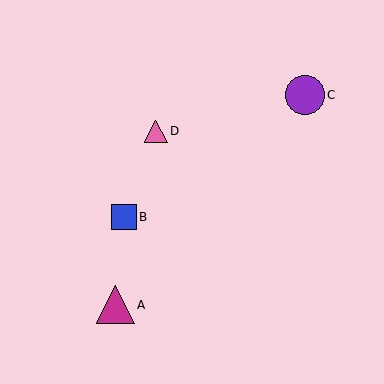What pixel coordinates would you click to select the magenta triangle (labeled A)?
Click at (115, 305) to select the magenta triangle A.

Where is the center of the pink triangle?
The center of the pink triangle is at (156, 131).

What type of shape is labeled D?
Shape D is a pink triangle.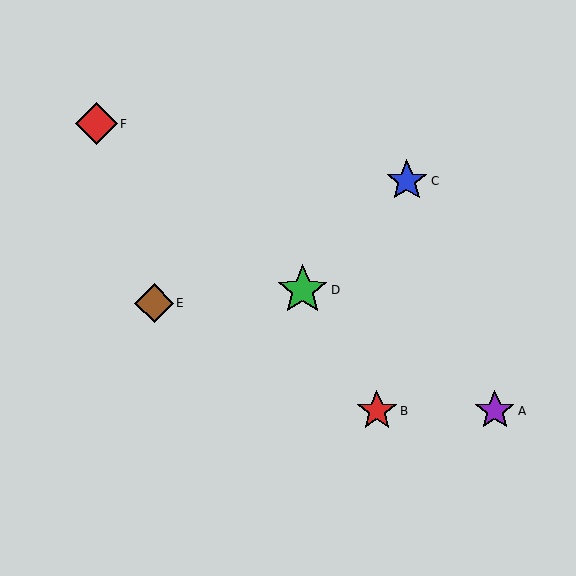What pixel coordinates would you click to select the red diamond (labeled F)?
Click at (96, 124) to select the red diamond F.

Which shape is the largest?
The green star (labeled D) is the largest.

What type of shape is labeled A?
Shape A is a purple star.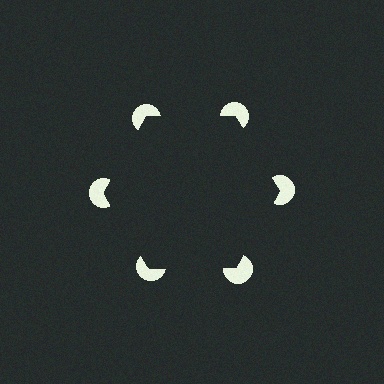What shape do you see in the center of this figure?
An illusory hexagon — its edges are inferred from the aligned wedge cuts in the pac-man discs, not physically drawn.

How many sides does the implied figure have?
6 sides.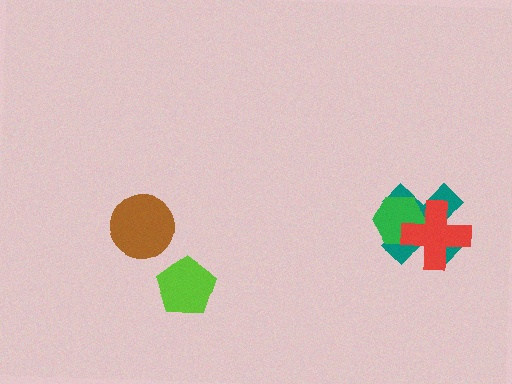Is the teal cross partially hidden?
Yes, it is partially covered by another shape.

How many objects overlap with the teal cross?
2 objects overlap with the teal cross.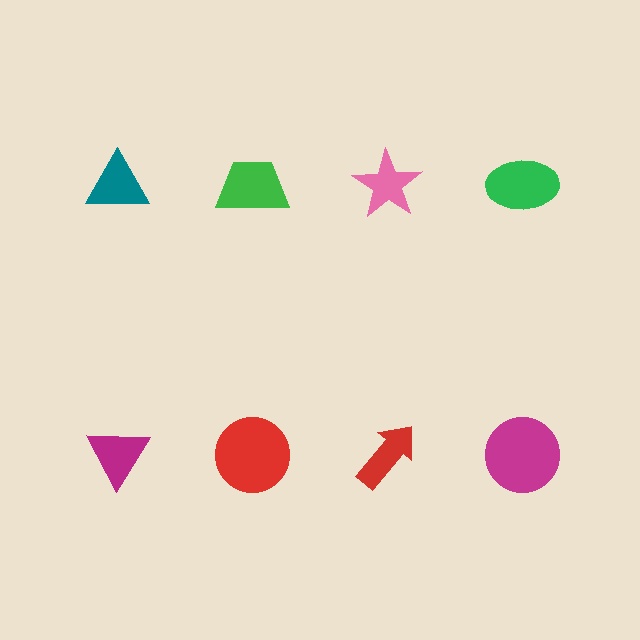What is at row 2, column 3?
A red arrow.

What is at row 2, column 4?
A magenta circle.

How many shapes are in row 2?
4 shapes.